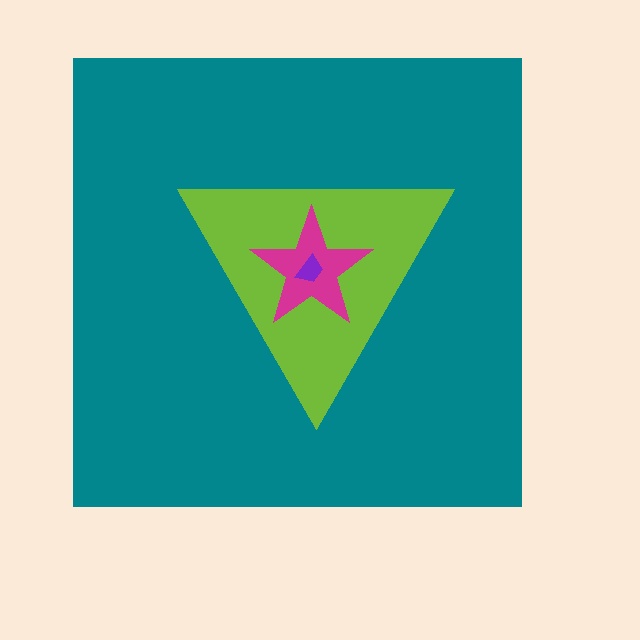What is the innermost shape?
The purple trapezoid.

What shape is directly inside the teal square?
The lime triangle.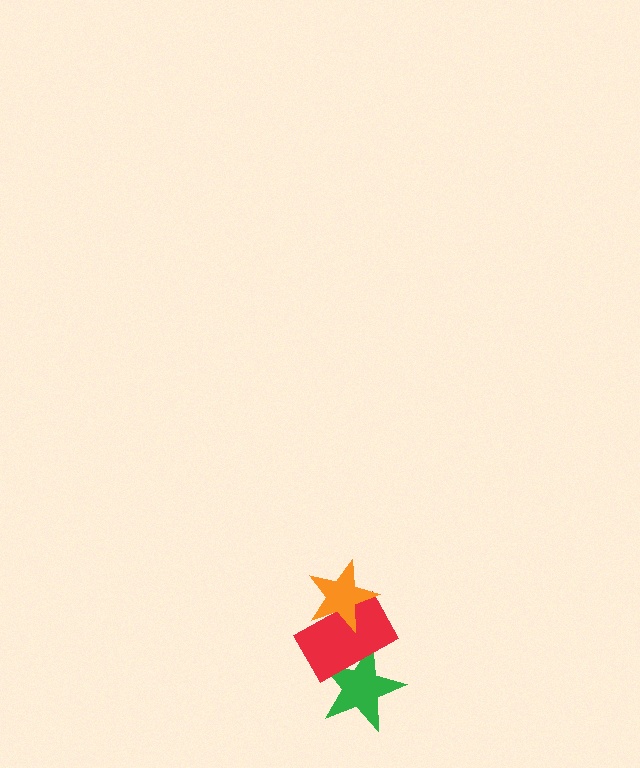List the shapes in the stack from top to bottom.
From top to bottom: the orange star, the red rectangle, the green star.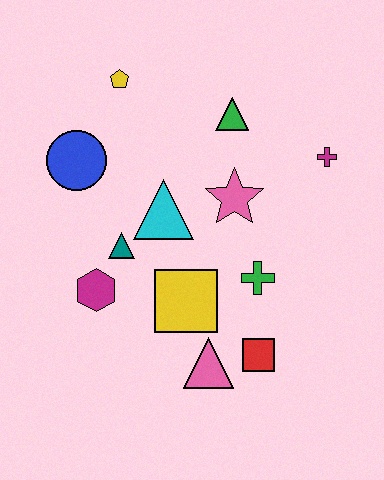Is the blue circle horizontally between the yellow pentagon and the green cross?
No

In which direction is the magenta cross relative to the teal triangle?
The magenta cross is to the right of the teal triangle.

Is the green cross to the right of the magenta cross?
No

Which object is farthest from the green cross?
The yellow pentagon is farthest from the green cross.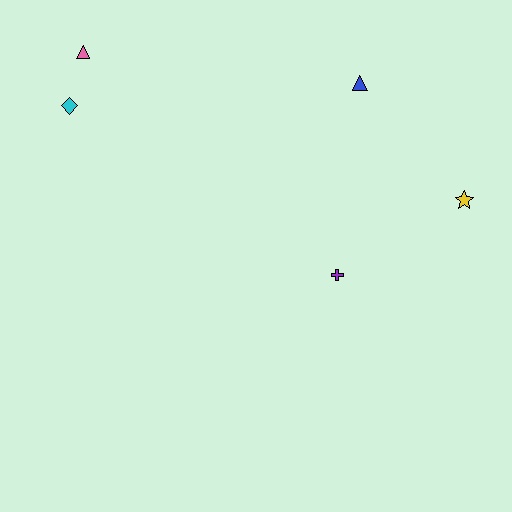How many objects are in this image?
There are 5 objects.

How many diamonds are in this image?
There is 1 diamond.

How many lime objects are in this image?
There are no lime objects.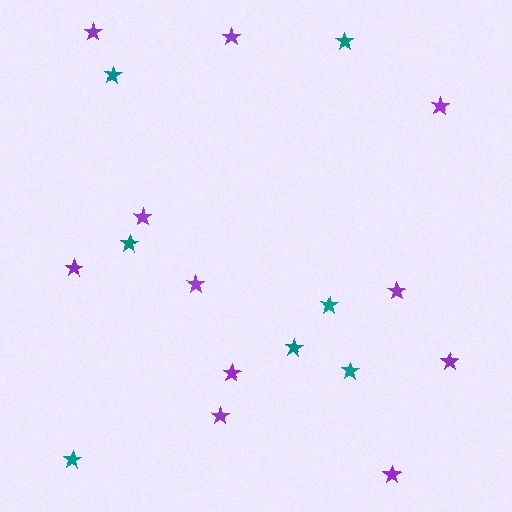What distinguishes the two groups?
There are 2 groups: one group of teal stars (7) and one group of purple stars (11).